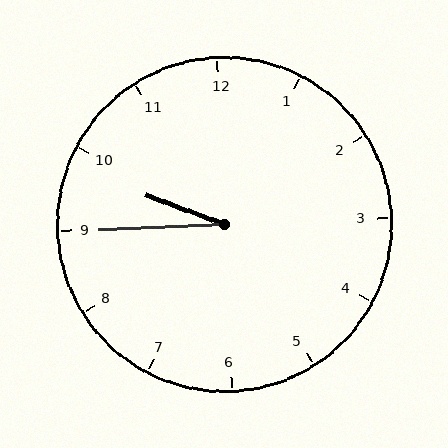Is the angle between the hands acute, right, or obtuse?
It is acute.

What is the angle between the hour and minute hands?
Approximately 22 degrees.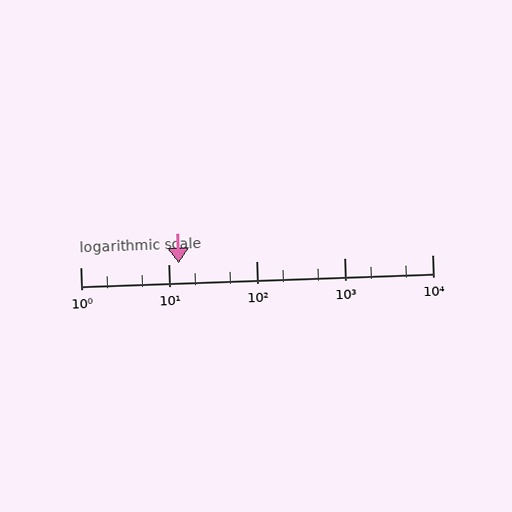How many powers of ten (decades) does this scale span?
The scale spans 4 decades, from 1 to 10000.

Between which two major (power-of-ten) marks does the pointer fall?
The pointer is between 10 and 100.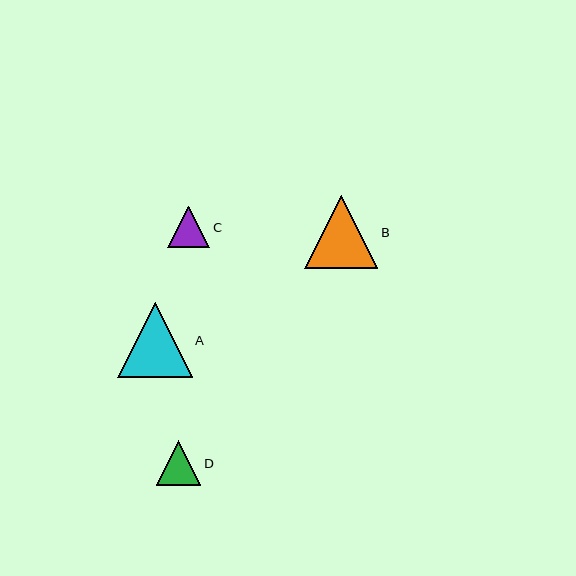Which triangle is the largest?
Triangle A is the largest with a size of approximately 75 pixels.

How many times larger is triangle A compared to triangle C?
Triangle A is approximately 1.8 times the size of triangle C.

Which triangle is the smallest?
Triangle C is the smallest with a size of approximately 42 pixels.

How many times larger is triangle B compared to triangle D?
Triangle B is approximately 1.6 times the size of triangle D.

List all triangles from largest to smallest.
From largest to smallest: A, B, D, C.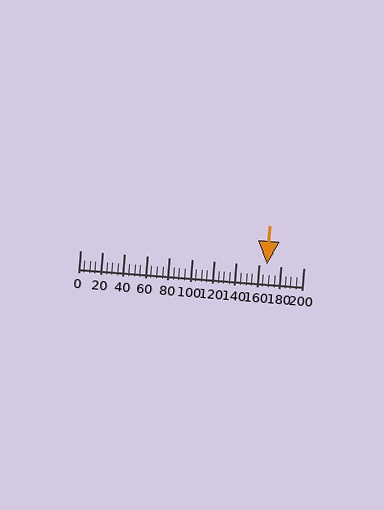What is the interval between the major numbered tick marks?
The major tick marks are spaced 20 units apart.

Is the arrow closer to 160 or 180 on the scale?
The arrow is closer to 160.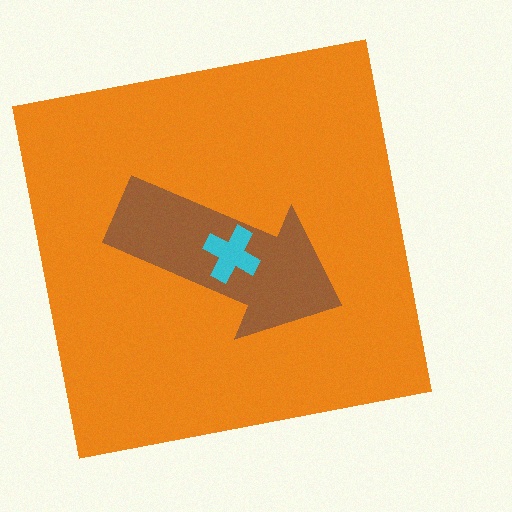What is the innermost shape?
The cyan cross.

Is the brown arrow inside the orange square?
Yes.